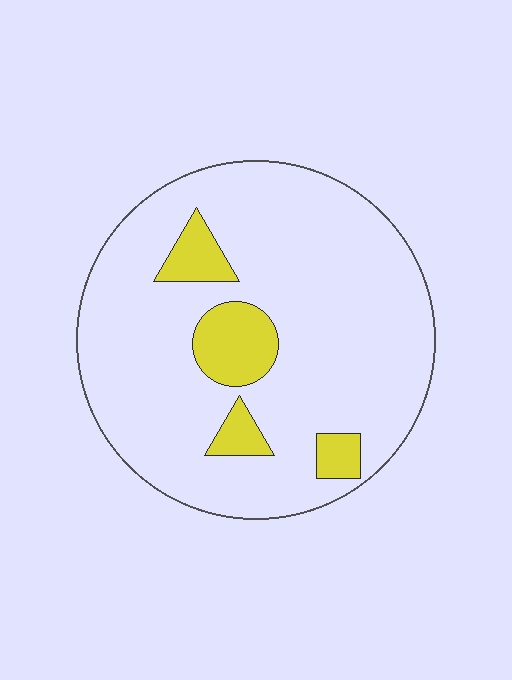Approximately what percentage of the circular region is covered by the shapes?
Approximately 15%.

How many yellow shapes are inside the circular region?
4.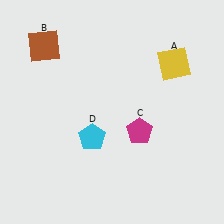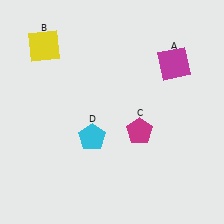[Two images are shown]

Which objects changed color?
A changed from yellow to magenta. B changed from brown to yellow.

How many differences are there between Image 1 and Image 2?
There are 2 differences between the two images.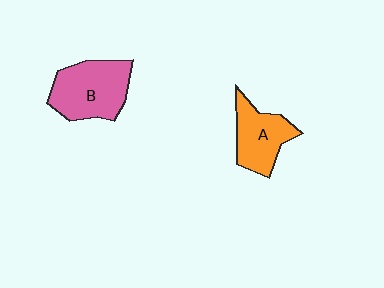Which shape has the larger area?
Shape B (pink).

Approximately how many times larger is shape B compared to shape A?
Approximately 1.3 times.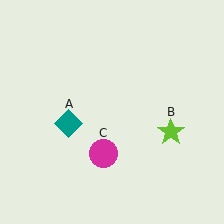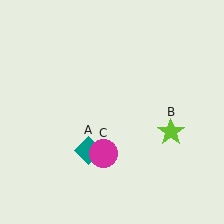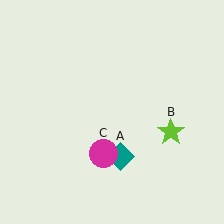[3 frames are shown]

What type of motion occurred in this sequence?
The teal diamond (object A) rotated counterclockwise around the center of the scene.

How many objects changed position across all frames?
1 object changed position: teal diamond (object A).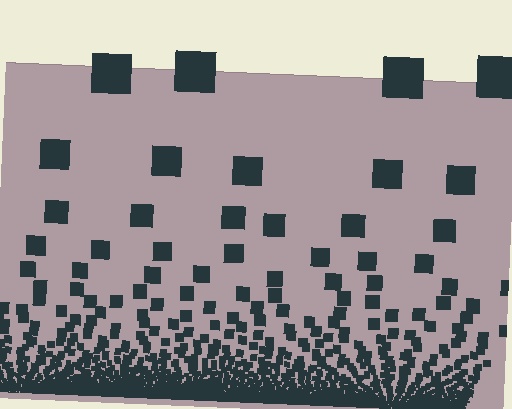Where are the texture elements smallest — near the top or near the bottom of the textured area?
Near the bottom.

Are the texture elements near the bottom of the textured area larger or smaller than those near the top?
Smaller. The gradient is inverted — elements near the bottom are smaller and denser.